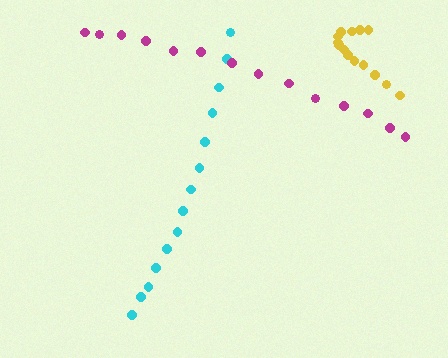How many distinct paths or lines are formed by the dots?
There are 3 distinct paths.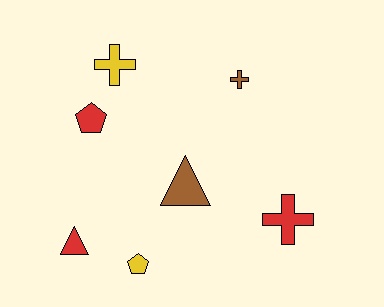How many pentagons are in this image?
There are 2 pentagons.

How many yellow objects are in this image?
There are 2 yellow objects.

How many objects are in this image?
There are 7 objects.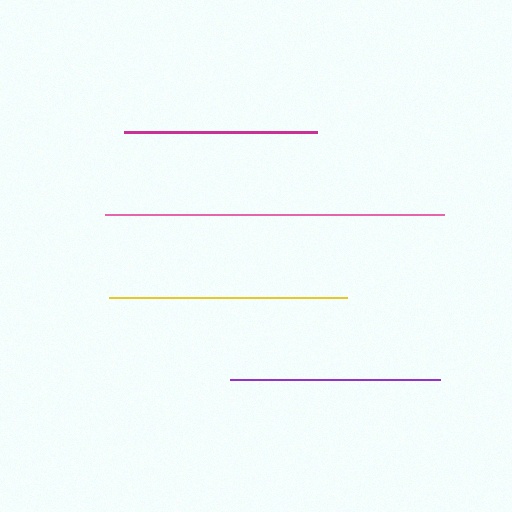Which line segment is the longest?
The pink line is the longest at approximately 339 pixels.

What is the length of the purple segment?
The purple segment is approximately 210 pixels long.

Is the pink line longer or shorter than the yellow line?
The pink line is longer than the yellow line.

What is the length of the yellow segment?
The yellow segment is approximately 238 pixels long.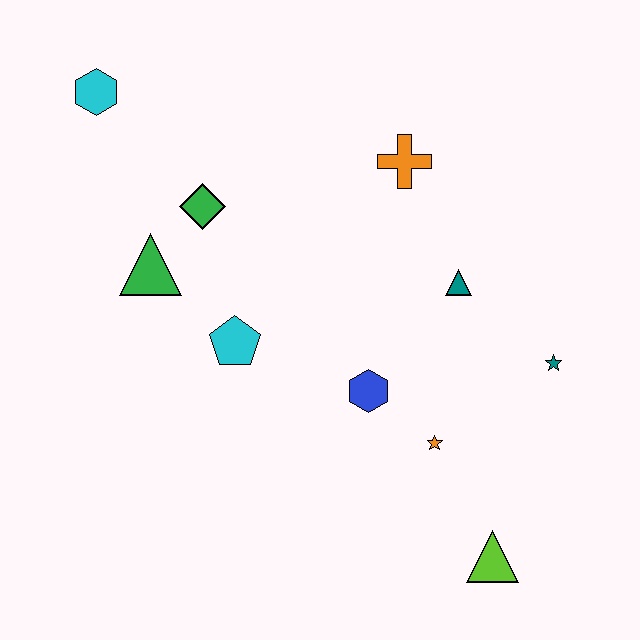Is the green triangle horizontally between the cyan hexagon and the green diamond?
Yes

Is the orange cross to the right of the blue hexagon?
Yes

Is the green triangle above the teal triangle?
Yes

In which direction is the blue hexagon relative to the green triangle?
The blue hexagon is to the right of the green triangle.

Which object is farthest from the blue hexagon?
The cyan hexagon is farthest from the blue hexagon.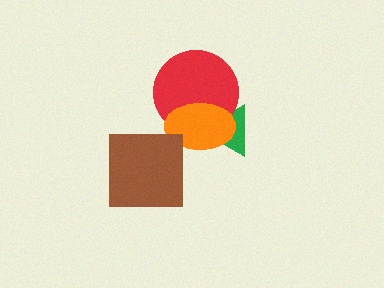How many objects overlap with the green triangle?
2 objects overlap with the green triangle.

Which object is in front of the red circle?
The orange ellipse is in front of the red circle.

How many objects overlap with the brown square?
0 objects overlap with the brown square.